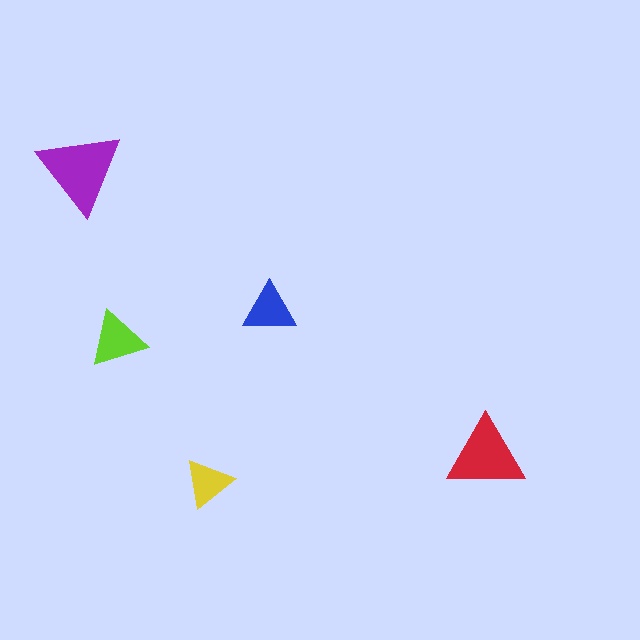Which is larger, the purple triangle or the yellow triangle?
The purple one.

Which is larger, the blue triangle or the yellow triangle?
The blue one.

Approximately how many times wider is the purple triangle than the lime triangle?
About 1.5 times wider.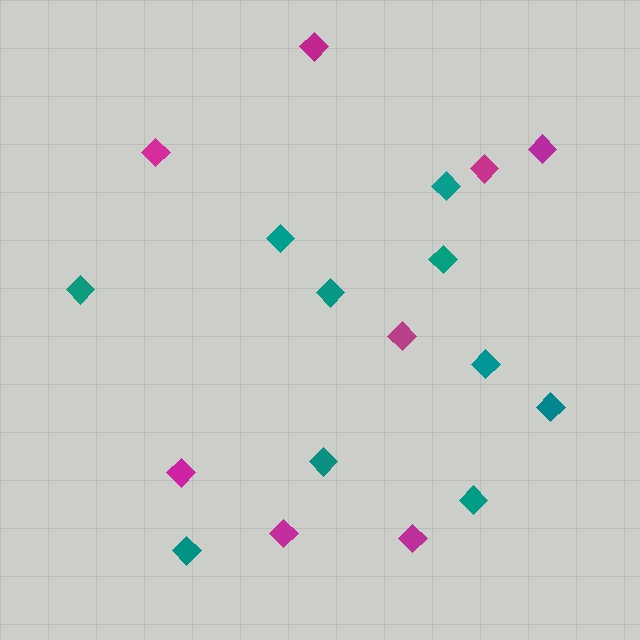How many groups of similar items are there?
There are 2 groups: one group of magenta diamonds (8) and one group of teal diamonds (10).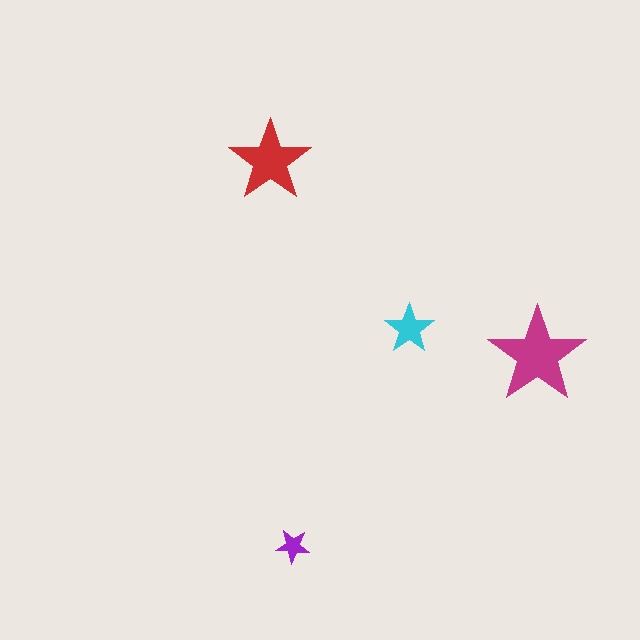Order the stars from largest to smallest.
the magenta one, the red one, the cyan one, the purple one.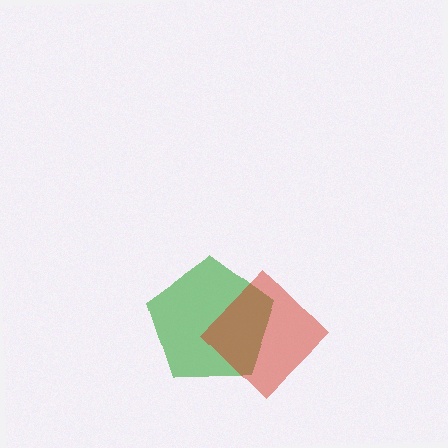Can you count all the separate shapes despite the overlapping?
Yes, there are 2 separate shapes.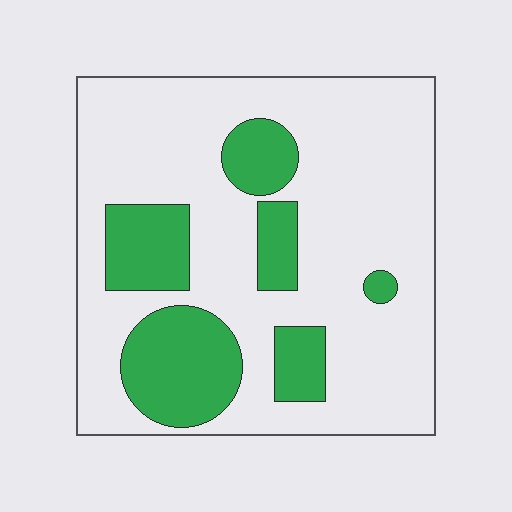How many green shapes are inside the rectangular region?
6.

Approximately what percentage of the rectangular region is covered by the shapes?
Approximately 25%.